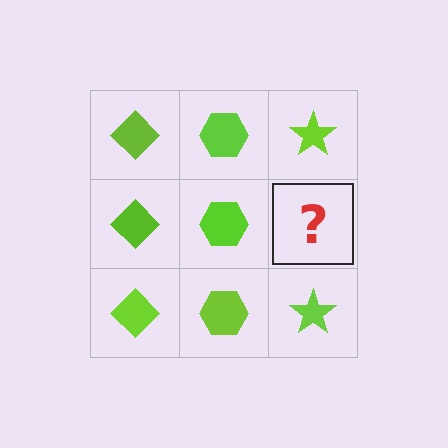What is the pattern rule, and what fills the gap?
The rule is that each column has a consistent shape. The gap should be filled with a lime star.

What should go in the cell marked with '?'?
The missing cell should contain a lime star.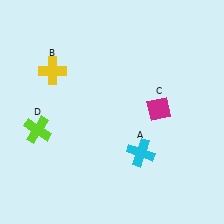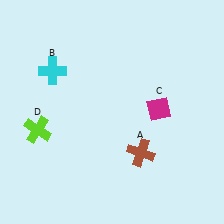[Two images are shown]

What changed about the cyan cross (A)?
In Image 1, A is cyan. In Image 2, it changed to brown.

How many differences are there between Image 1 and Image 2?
There are 2 differences between the two images.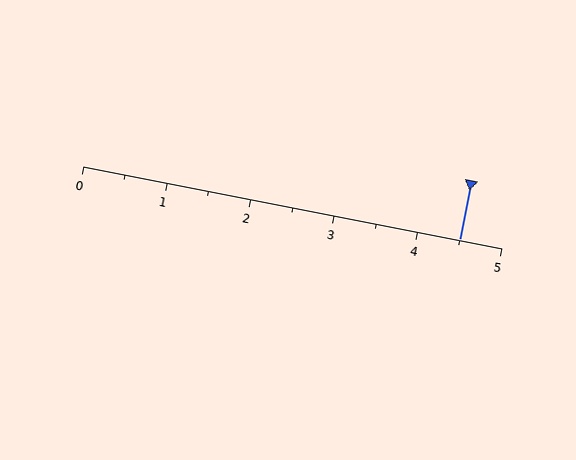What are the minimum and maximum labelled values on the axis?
The axis runs from 0 to 5.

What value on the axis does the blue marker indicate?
The marker indicates approximately 4.5.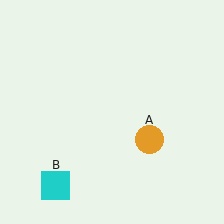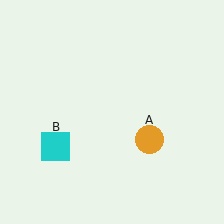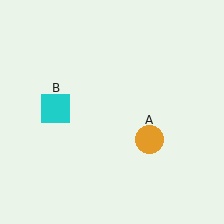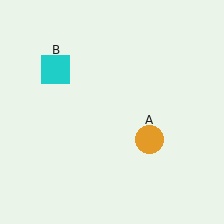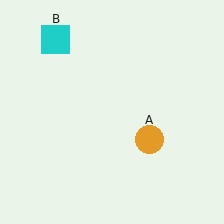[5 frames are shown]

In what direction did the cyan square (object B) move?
The cyan square (object B) moved up.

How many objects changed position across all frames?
1 object changed position: cyan square (object B).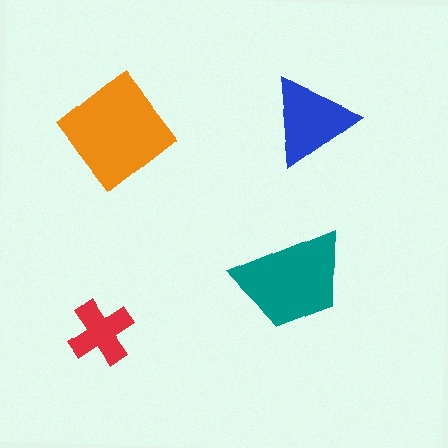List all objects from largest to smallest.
The orange diamond, the teal trapezoid, the blue triangle, the red cross.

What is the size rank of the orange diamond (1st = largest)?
1st.